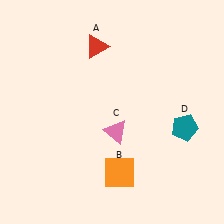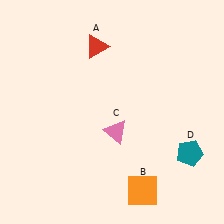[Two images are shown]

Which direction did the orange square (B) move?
The orange square (B) moved right.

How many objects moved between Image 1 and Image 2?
2 objects moved between the two images.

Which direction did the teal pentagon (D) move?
The teal pentagon (D) moved down.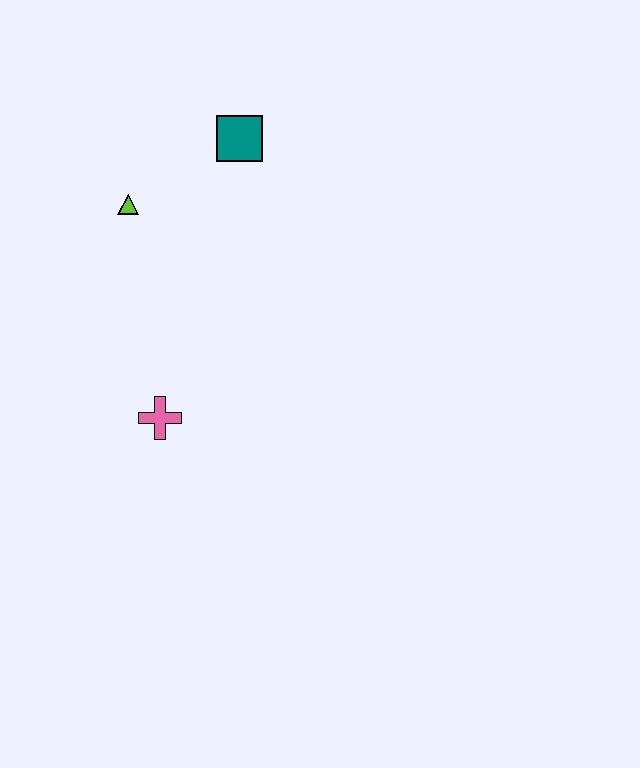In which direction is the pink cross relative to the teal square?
The pink cross is below the teal square.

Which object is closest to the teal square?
The lime triangle is closest to the teal square.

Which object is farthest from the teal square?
The pink cross is farthest from the teal square.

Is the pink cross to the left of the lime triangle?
No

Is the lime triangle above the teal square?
No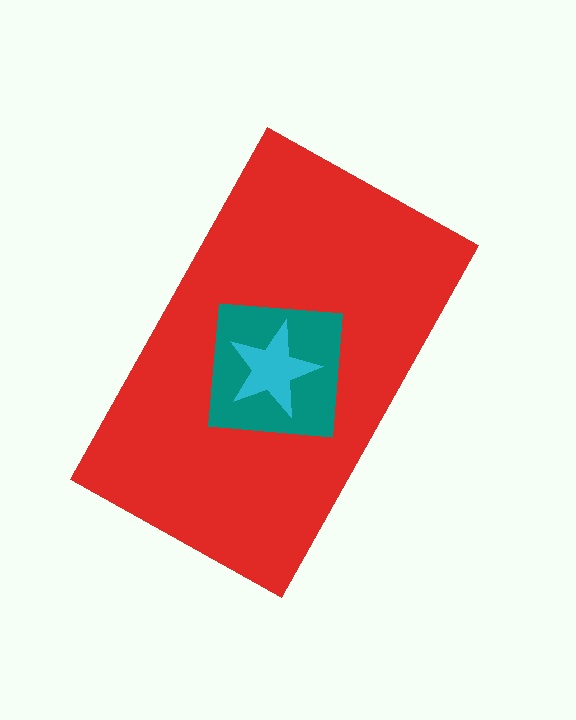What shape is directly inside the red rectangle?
The teal square.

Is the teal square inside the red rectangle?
Yes.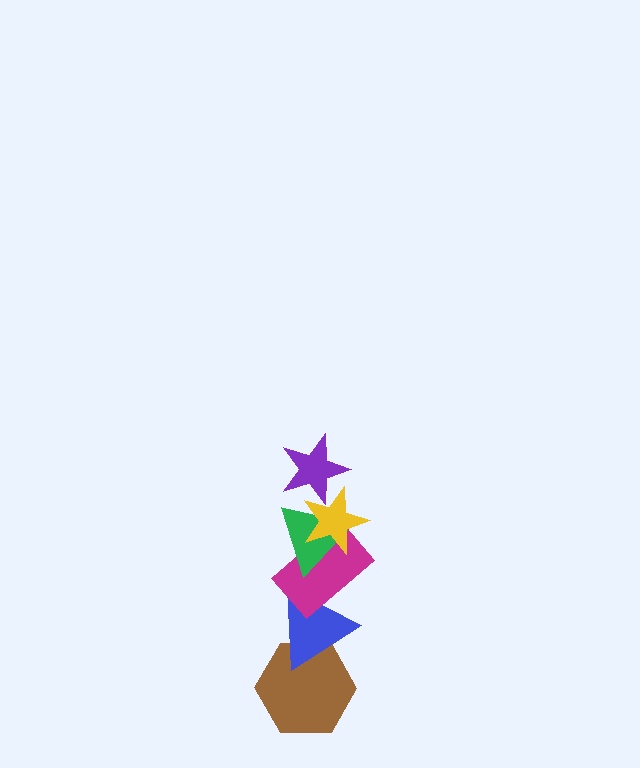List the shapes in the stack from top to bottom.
From top to bottom: the purple star, the yellow star, the green triangle, the magenta rectangle, the blue triangle, the brown hexagon.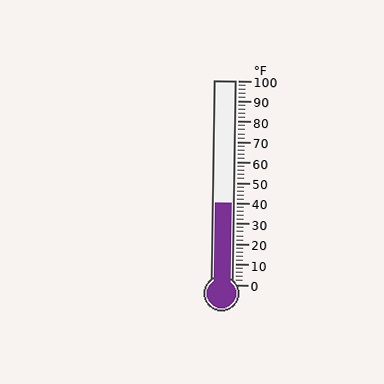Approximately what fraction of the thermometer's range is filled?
The thermometer is filled to approximately 40% of its range.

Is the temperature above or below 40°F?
The temperature is at 40°F.